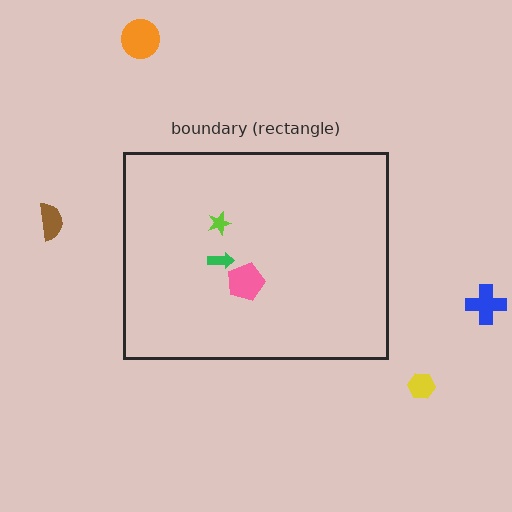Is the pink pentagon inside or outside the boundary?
Inside.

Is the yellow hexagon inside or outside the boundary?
Outside.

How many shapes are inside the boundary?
3 inside, 4 outside.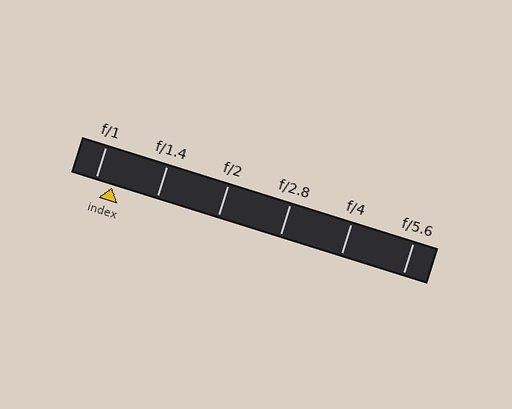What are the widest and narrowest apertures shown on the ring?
The widest aperture shown is f/1 and the narrowest is f/5.6.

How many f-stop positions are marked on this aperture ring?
There are 6 f-stop positions marked.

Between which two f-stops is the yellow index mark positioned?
The index mark is between f/1 and f/1.4.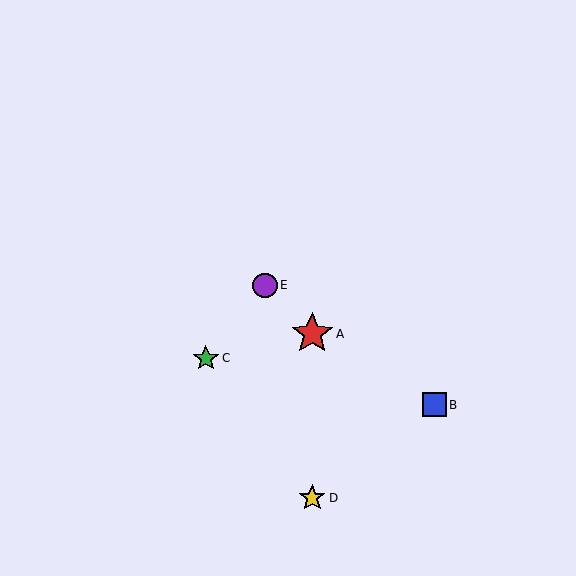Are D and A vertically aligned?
Yes, both are at x≈312.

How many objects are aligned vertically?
2 objects (A, D) are aligned vertically.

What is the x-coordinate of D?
Object D is at x≈312.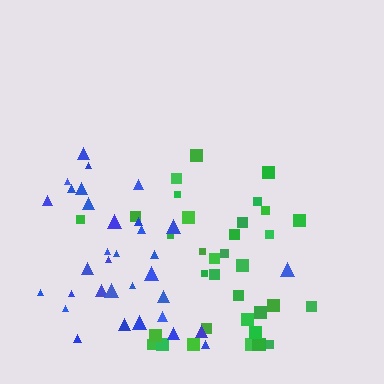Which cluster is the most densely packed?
Blue.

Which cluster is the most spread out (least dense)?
Green.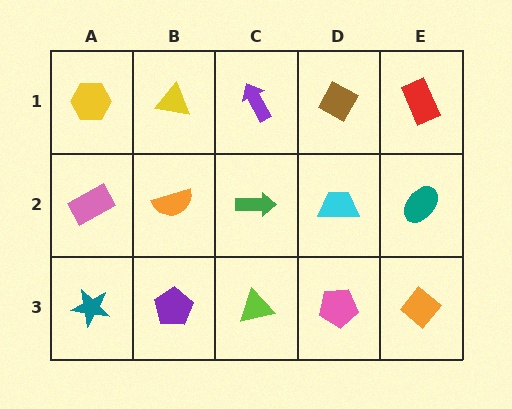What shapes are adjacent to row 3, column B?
An orange semicircle (row 2, column B), a teal star (row 3, column A), a lime triangle (row 3, column C).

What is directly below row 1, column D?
A cyan trapezoid.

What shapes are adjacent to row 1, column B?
An orange semicircle (row 2, column B), a yellow hexagon (row 1, column A), a purple arrow (row 1, column C).